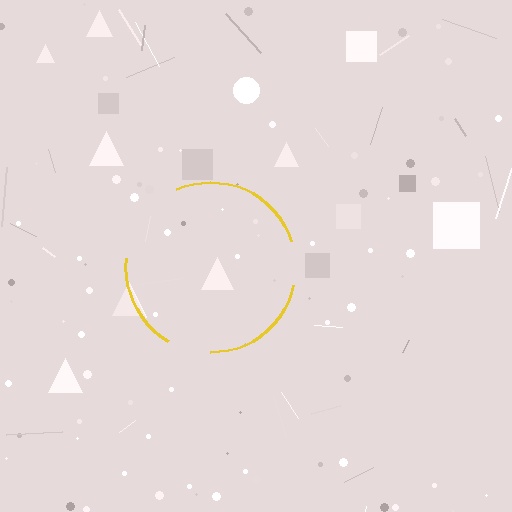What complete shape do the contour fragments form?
The contour fragments form a circle.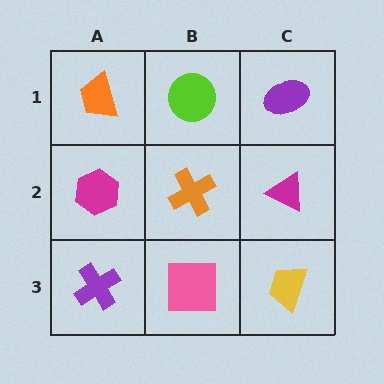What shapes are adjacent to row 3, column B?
An orange cross (row 2, column B), a purple cross (row 3, column A), a yellow trapezoid (row 3, column C).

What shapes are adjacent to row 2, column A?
An orange trapezoid (row 1, column A), a purple cross (row 3, column A), an orange cross (row 2, column B).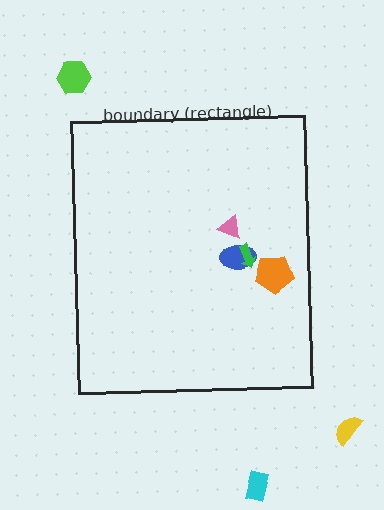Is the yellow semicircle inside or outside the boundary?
Outside.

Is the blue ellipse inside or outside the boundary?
Inside.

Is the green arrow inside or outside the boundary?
Inside.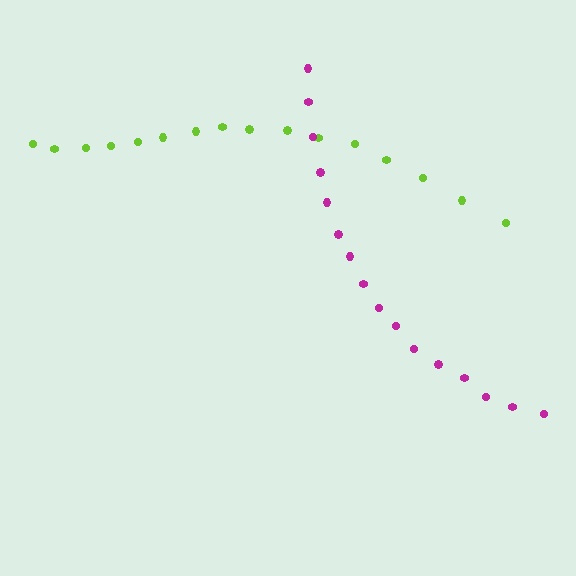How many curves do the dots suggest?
There are 2 distinct paths.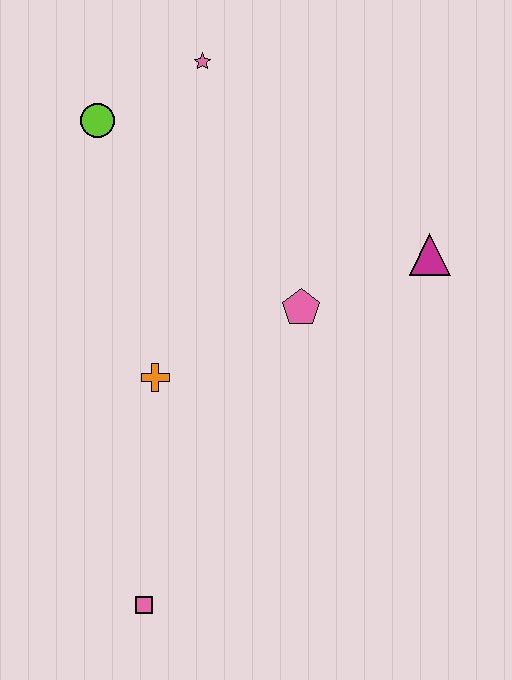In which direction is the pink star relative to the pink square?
The pink star is above the pink square.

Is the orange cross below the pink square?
No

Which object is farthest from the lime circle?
The pink square is farthest from the lime circle.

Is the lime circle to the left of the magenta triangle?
Yes